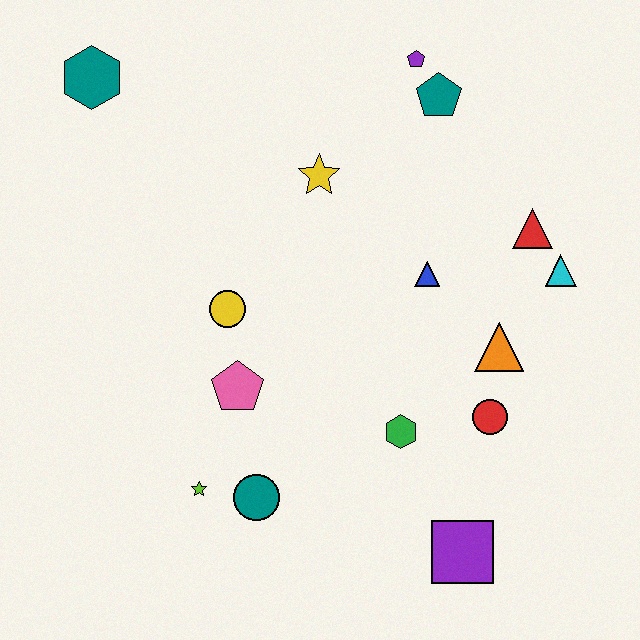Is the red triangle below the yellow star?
Yes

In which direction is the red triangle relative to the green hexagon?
The red triangle is above the green hexagon.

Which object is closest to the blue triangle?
The orange triangle is closest to the blue triangle.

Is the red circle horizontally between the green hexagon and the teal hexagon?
No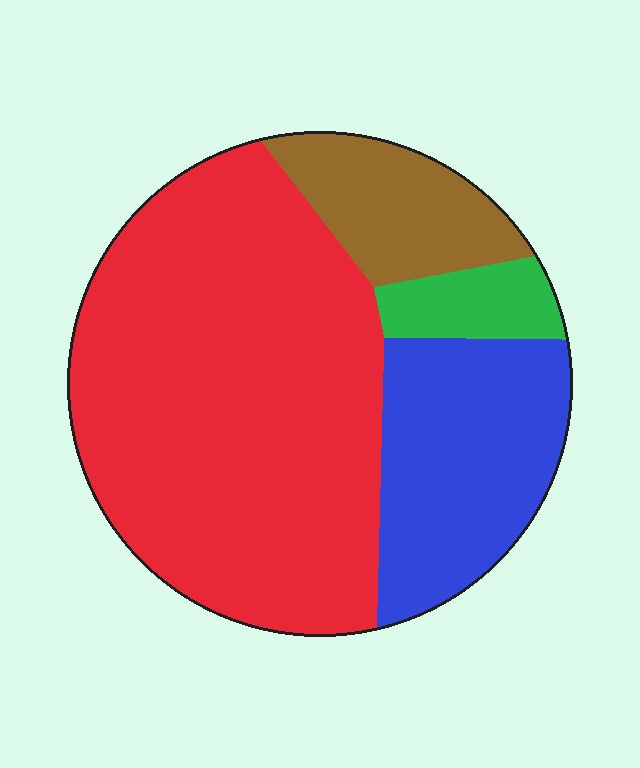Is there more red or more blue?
Red.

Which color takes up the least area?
Green, at roughly 5%.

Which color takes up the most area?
Red, at roughly 60%.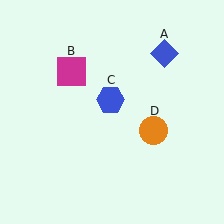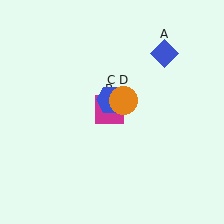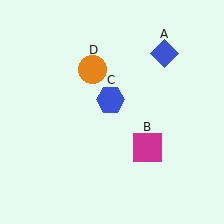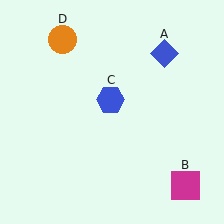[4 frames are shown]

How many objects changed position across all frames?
2 objects changed position: magenta square (object B), orange circle (object D).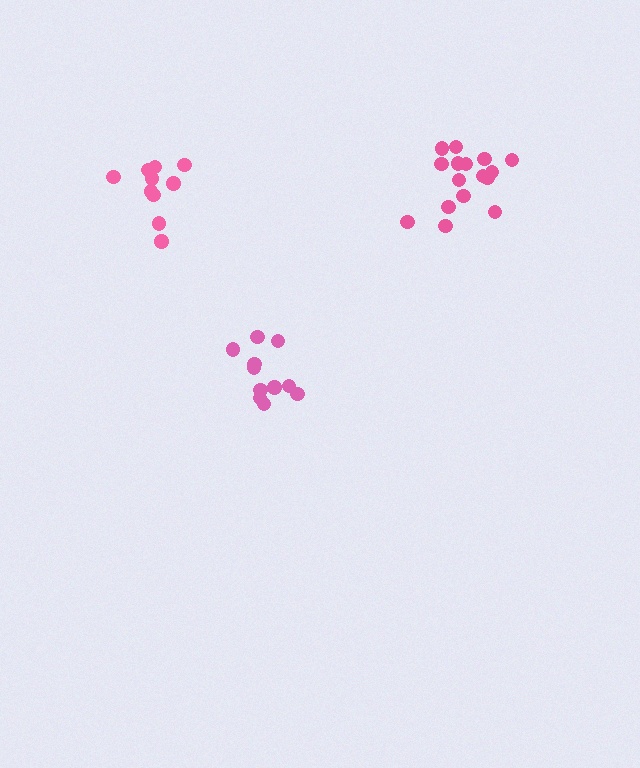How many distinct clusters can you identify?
There are 3 distinct clusters.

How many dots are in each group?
Group 1: 11 dots, Group 2: 11 dots, Group 3: 16 dots (38 total).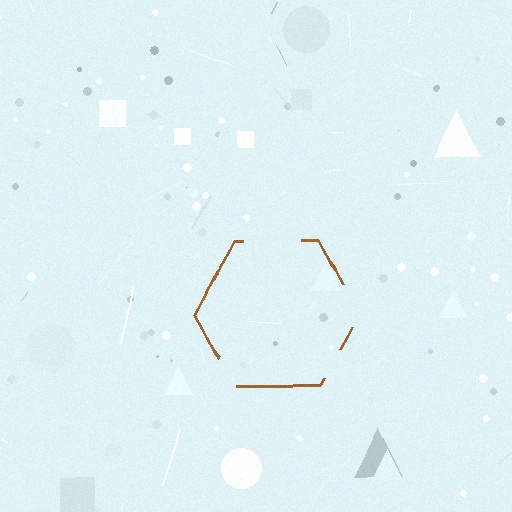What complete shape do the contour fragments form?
The contour fragments form a hexagon.